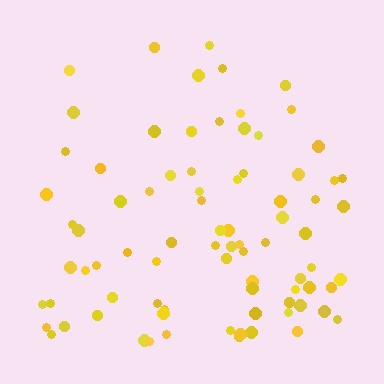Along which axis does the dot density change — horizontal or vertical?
Vertical.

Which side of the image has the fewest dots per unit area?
The top.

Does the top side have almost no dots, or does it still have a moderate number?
Still a moderate number, just noticeably fewer than the bottom.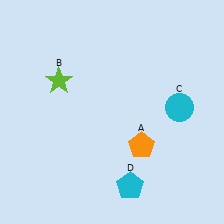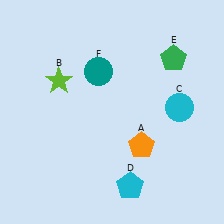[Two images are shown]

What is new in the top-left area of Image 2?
A teal circle (F) was added in the top-left area of Image 2.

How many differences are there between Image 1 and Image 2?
There are 2 differences between the two images.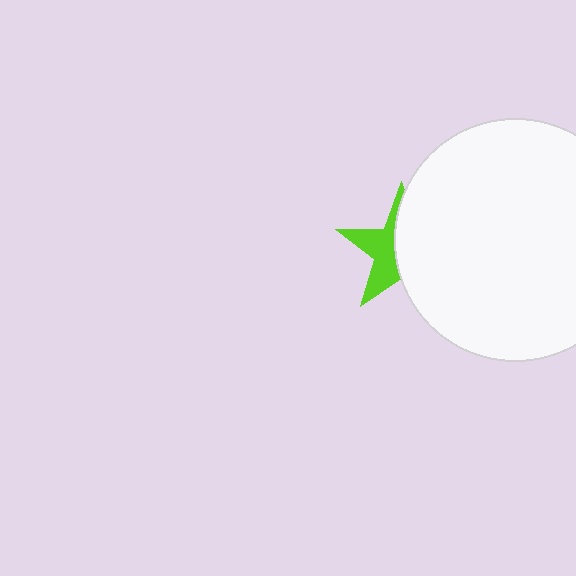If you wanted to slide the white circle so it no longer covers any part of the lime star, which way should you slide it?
Slide it right — that is the most direct way to separate the two shapes.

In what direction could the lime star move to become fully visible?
The lime star could move left. That would shift it out from behind the white circle entirely.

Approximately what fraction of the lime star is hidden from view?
Roughly 56% of the lime star is hidden behind the white circle.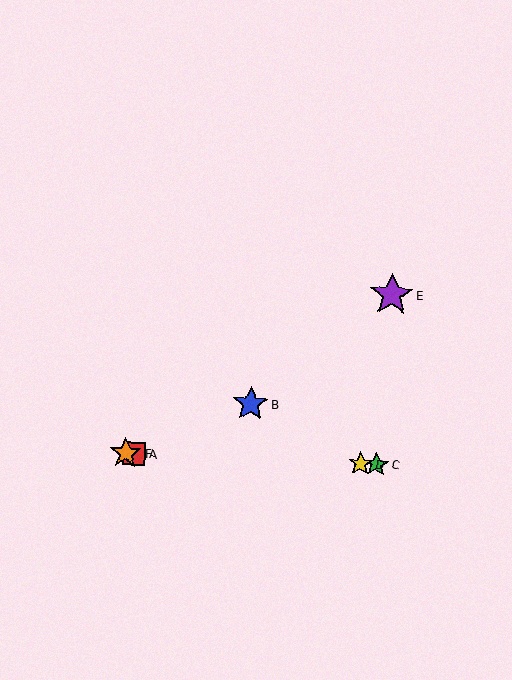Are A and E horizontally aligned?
No, A is at y≈454 and E is at y≈295.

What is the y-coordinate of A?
Object A is at y≈454.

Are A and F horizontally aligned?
Yes, both are at y≈454.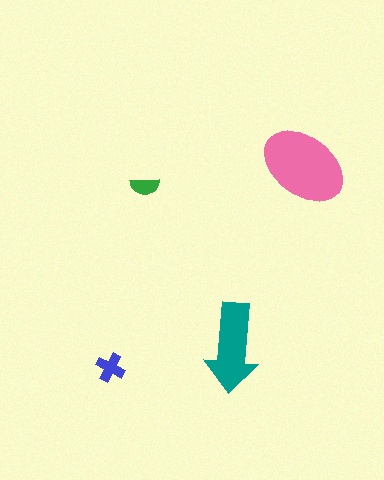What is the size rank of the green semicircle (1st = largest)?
4th.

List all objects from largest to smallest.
The pink ellipse, the teal arrow, the blue cross, the green semicircle.